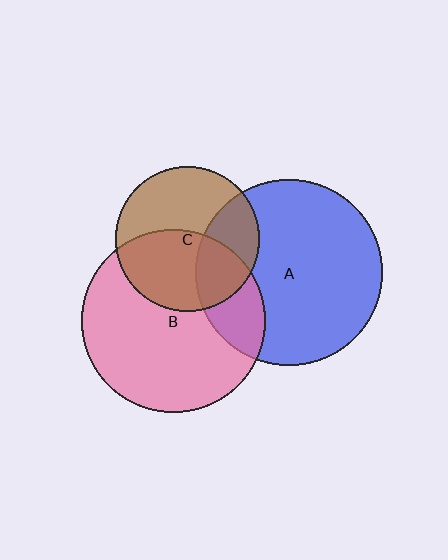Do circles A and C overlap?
Yes.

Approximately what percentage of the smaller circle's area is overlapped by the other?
Approximately 30%.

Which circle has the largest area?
Circle A (blue).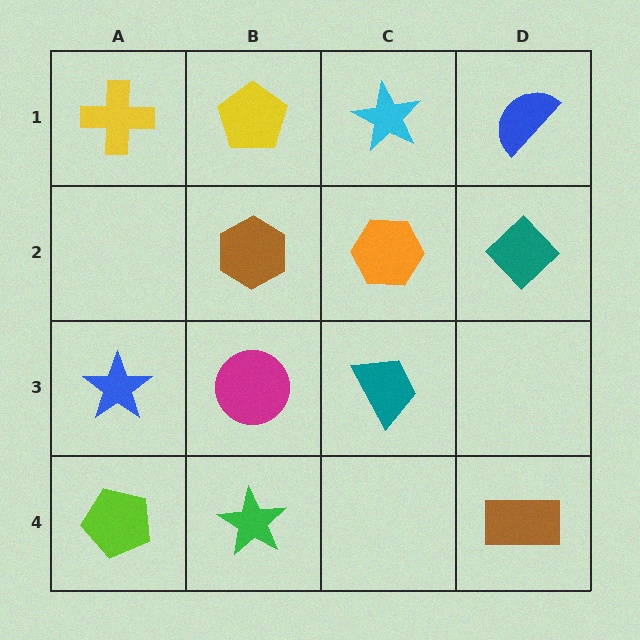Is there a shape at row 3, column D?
No, that cell is empty.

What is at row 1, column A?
A yellow cross.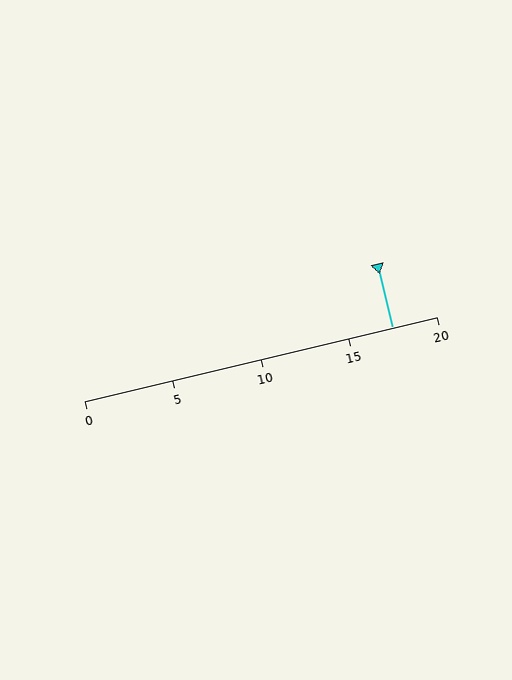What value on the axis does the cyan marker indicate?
The marker indicates approximately 17.5.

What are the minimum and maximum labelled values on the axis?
The axis runs from 0 to 20.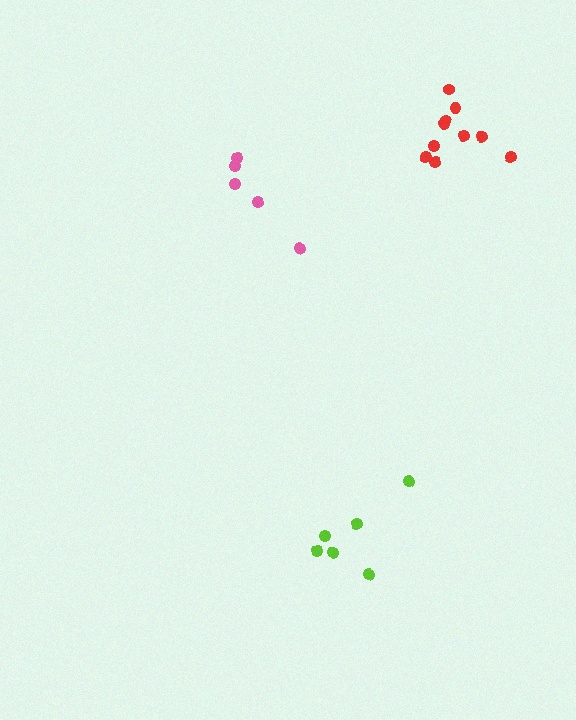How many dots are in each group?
Group 1: 6 dots, Group 2: 5 dots, Group 3: 10 dots (21 total).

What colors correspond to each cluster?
The clusters are colored: lime, pink, red.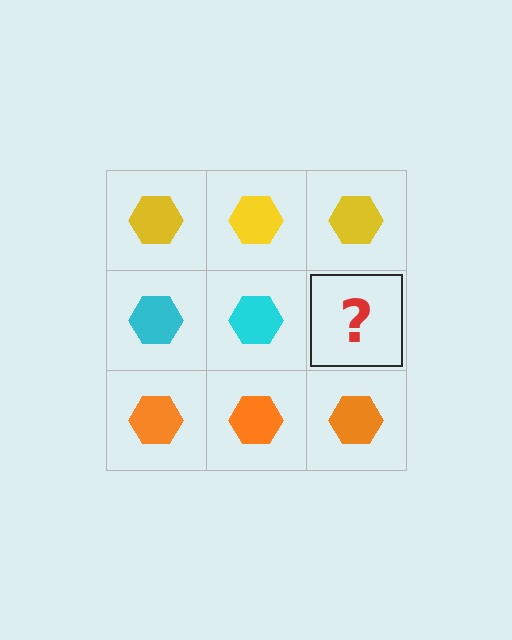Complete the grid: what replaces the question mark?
The question mark should be replaced with a cyan hexagon.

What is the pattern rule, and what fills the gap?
The rule is that each row has a consistent color. The gap should be filled with a cyan hexagon.